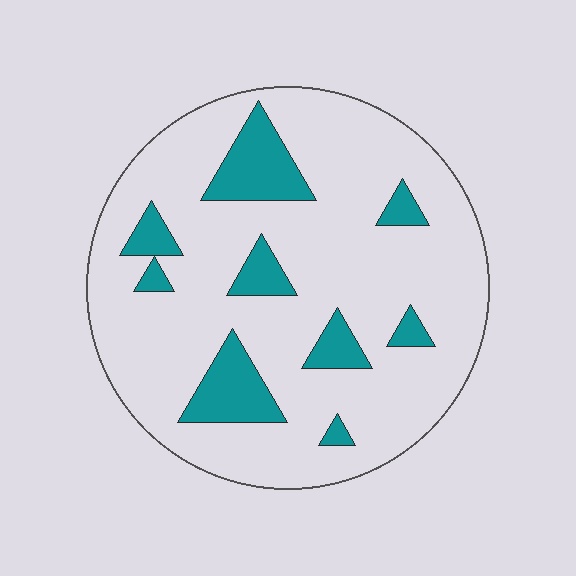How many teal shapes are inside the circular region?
9.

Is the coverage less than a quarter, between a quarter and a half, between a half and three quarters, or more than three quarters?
Less than a quarter.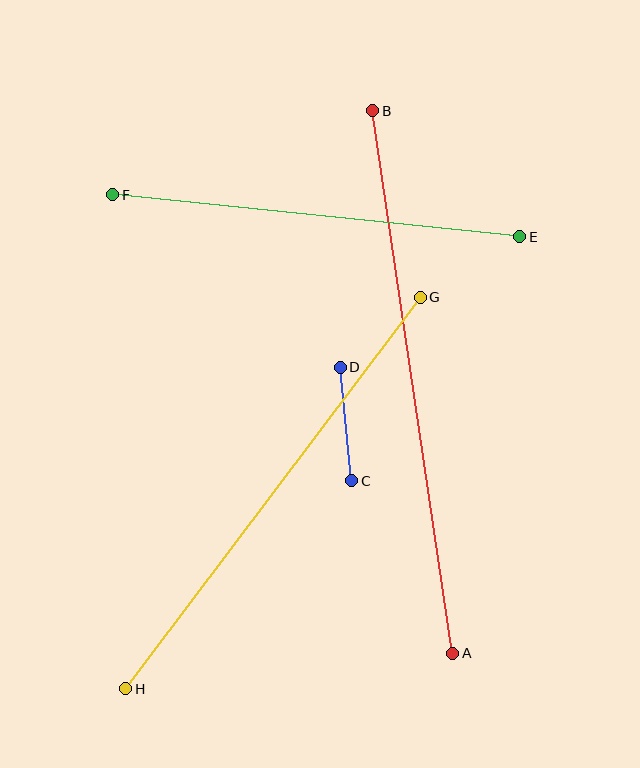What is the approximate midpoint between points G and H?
The midpoint is at approximately (273, 493) pixels.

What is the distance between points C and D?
The distance is approximately 114 pixels.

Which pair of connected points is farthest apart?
Points A and B are farthest apart.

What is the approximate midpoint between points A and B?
The midpoint is at approximately (413, 382) pixels.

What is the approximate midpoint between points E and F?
The midpoint is at approximately (316, 216) pixels.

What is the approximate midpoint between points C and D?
The midpoint is at approximately (346, 424) pixels.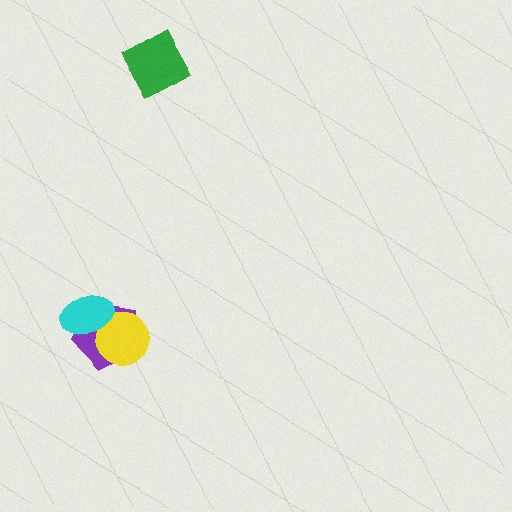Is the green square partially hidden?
No, no other shape covers it.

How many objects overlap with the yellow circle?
2 objects overlap with the yellow circle.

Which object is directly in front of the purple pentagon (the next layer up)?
The yellow circle is directly in front of the purple pentagon.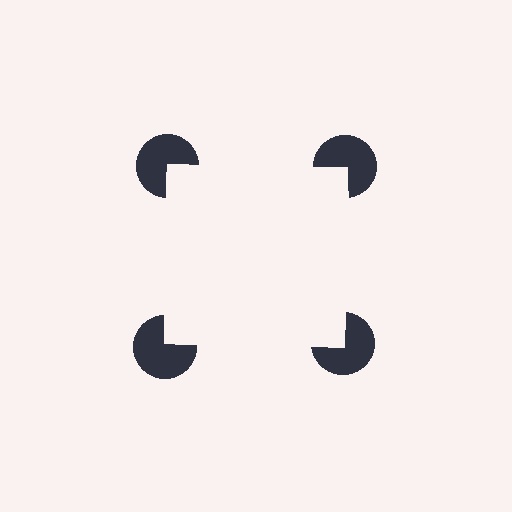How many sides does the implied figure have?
4 sides.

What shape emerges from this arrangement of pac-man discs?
An illusory square — its edges are inferred from the aligned wedge cuts in the pac-man discs, not physically drawn.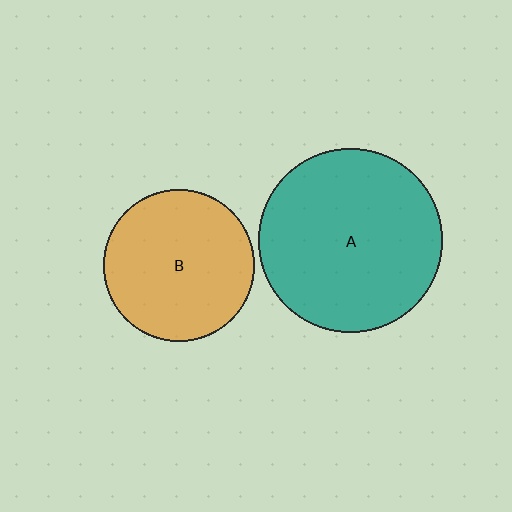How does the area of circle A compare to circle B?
Approximately 1.5 times.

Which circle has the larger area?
Circle A (teal).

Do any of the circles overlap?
No, none of the circles overlap.